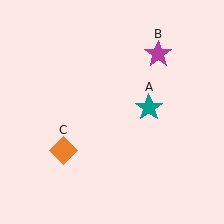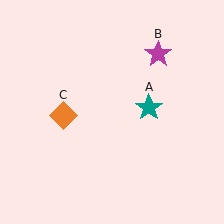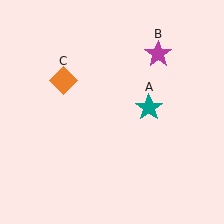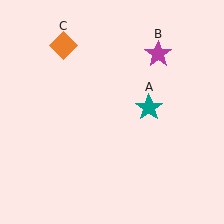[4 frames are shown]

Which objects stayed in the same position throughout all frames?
Teal star (object A) and magenta star (object B) remained stationary.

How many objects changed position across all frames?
1 object changed position: orange diamond (object C).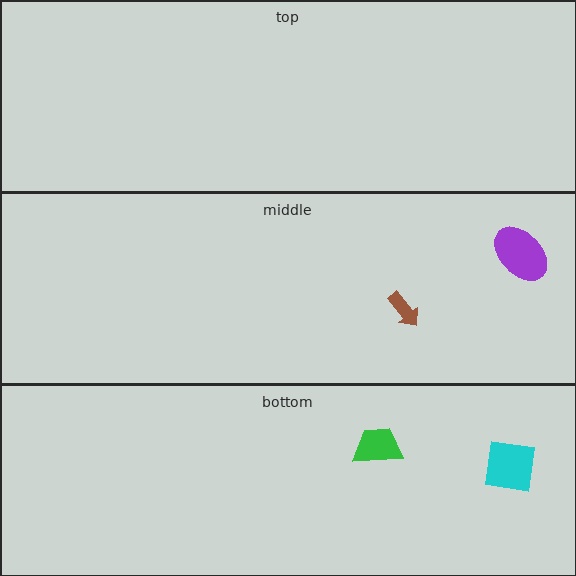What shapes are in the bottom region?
The cyan square, the green trapezoid.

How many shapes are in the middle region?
2.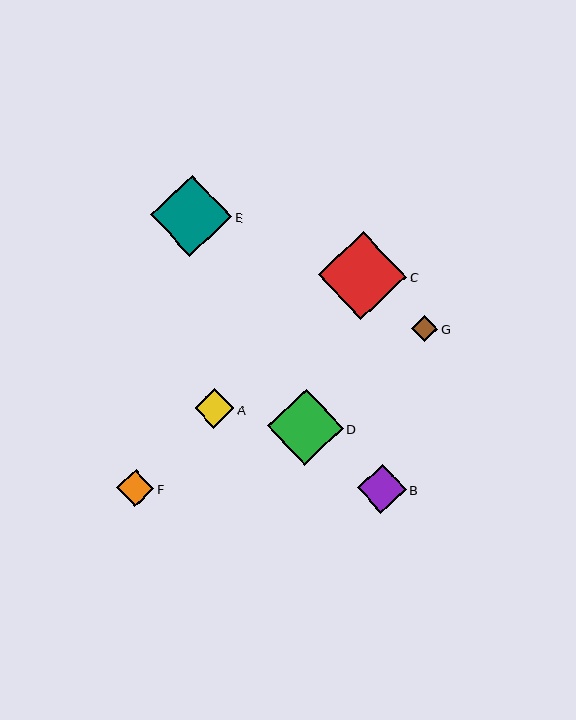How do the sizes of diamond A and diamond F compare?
Diamond A and diamond F are approximately the same size.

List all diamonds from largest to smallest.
From largest to smallest: C, E, D, B, A, F, G.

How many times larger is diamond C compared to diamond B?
Diamond C is approximately 1.8 times the size of diamond B.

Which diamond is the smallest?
Diamond G is the smallest with a size of approximately 27 pixels.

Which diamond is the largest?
Diamond C is the largest with a size of approximately 89 pixels.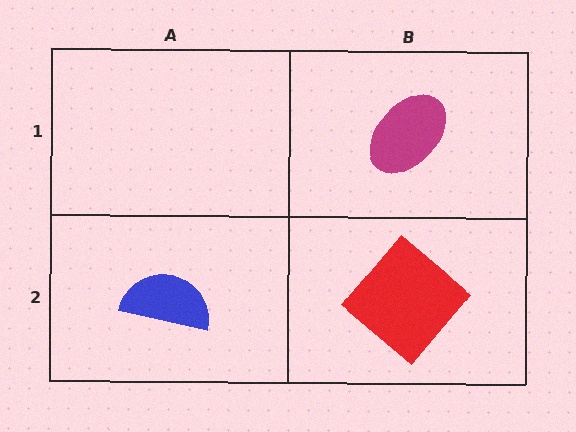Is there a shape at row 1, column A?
No, that cell is empty.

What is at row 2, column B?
A red diamond.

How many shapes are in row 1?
1 shape.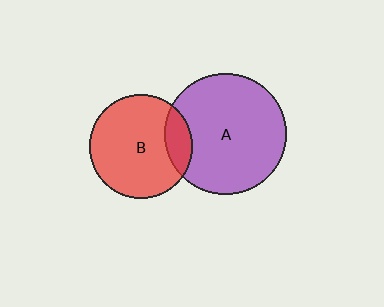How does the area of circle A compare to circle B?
Approximately 1.4 times.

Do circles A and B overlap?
Yes.